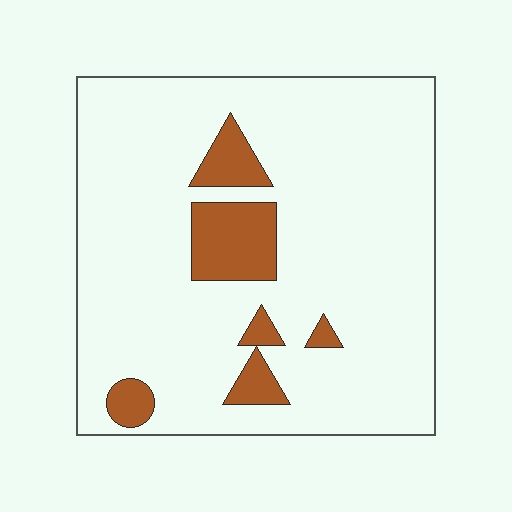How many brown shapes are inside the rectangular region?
6.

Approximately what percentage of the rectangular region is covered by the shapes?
Approximately 10%.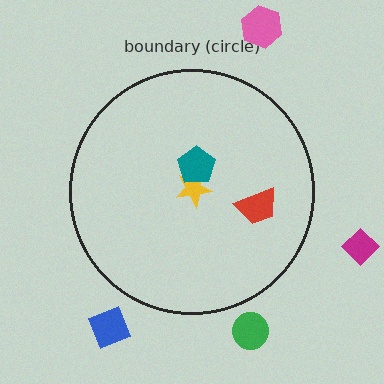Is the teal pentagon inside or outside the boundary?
Inside.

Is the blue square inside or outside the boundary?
Outside.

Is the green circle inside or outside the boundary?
Outside.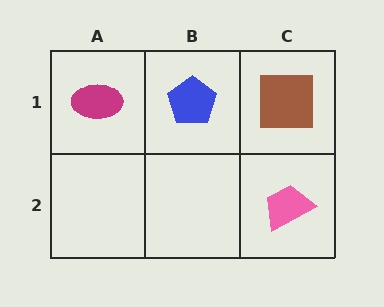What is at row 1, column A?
A magenta ellipse.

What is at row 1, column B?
A blue pentagon.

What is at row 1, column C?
A brown square.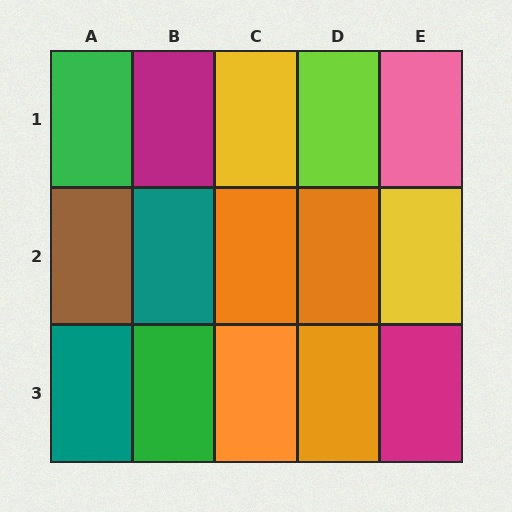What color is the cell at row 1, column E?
Pink.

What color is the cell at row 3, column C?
Orange.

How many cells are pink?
1 cell is pink.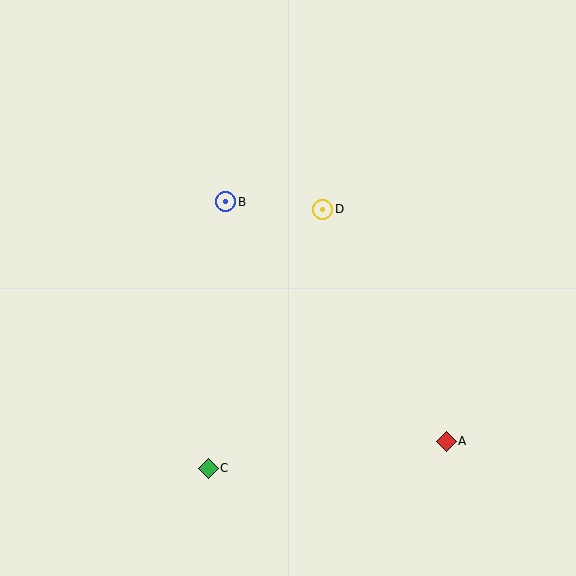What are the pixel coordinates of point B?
Point B is at (226, 202).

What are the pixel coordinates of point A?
Point A is at (446, 441).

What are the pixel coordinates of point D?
Point D is at (323, 209).